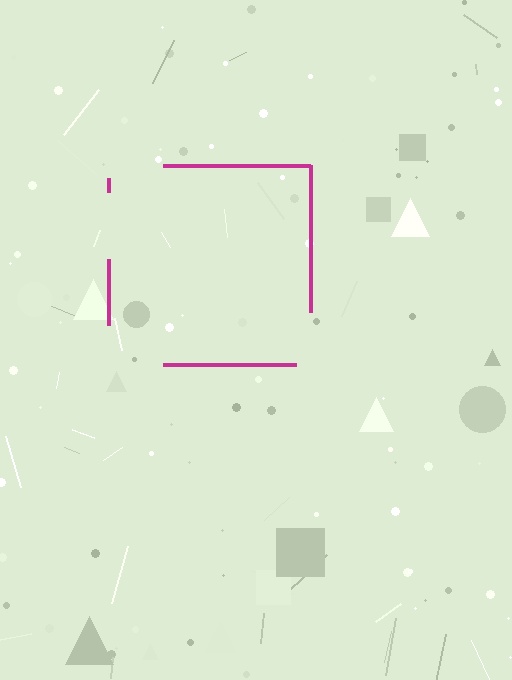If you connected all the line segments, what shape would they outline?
They would outline a square.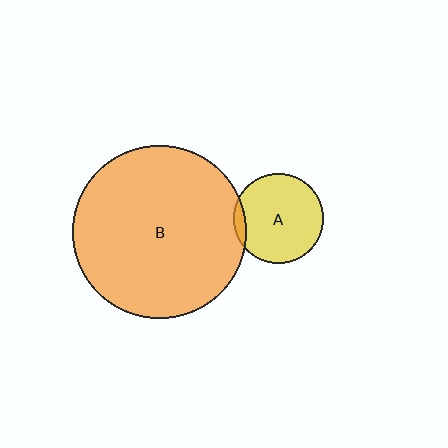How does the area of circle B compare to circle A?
Approximately 3.7 times.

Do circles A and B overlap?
Yes.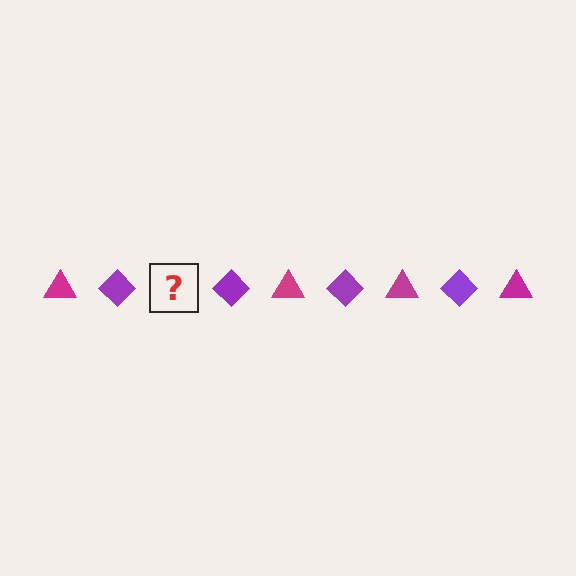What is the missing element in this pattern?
The missing element is a magenta triangle.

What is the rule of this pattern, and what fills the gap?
The rule is that the pattern alternates between magenta triangle and purple diamond. The gap should be filled with a magenta triangle.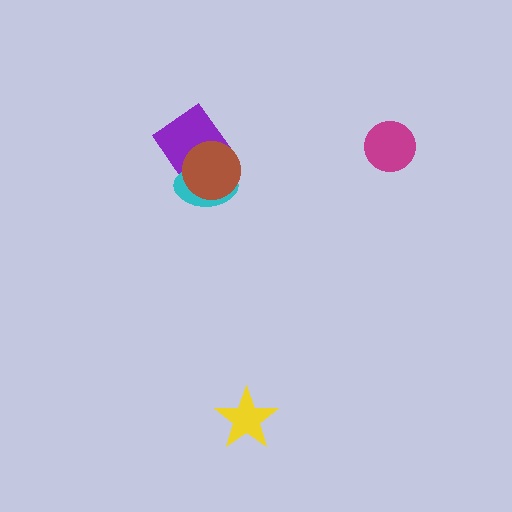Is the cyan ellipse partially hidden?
Yes, it is partially covered by another shape.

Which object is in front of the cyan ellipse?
The brown circle is in front of the cyan ellipse.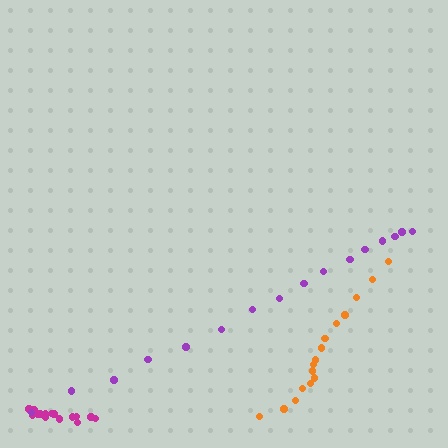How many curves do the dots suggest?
There are 3 distinct paths.